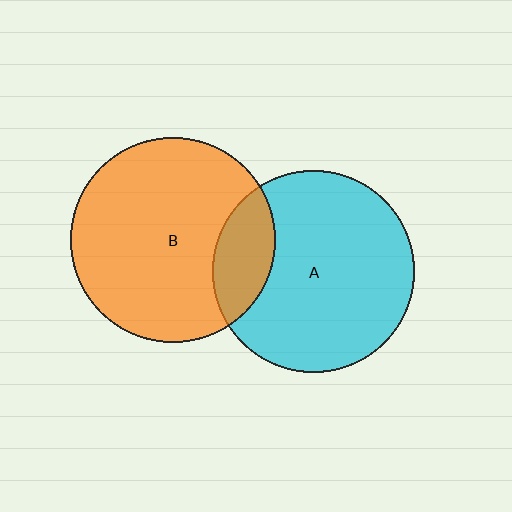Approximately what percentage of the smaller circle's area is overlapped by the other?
Approximately 20%.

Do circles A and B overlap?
Yes.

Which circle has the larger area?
Circle B (orange).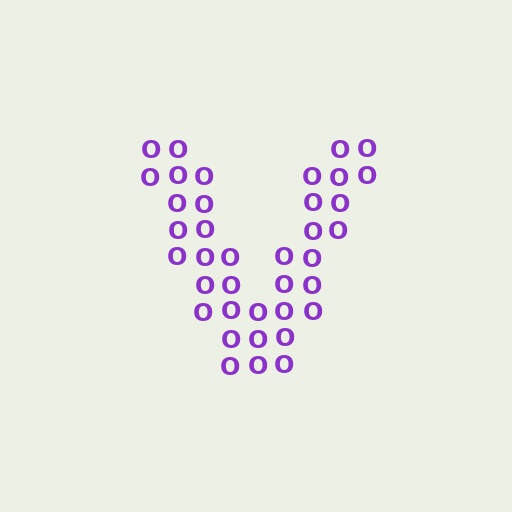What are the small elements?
The small elements are letter O's.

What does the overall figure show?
The overall figure shows the letter V.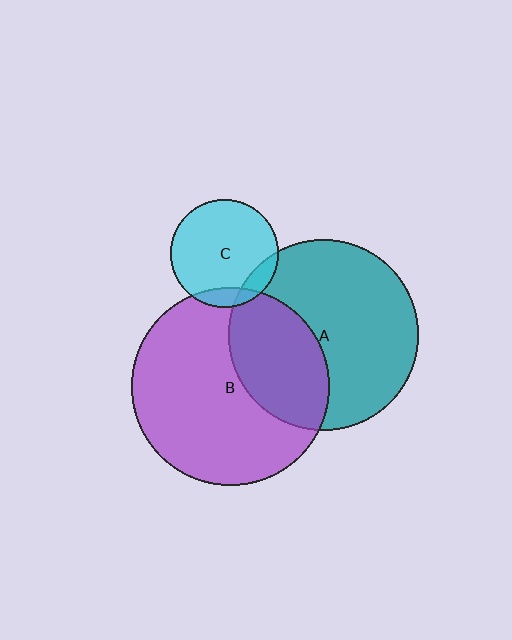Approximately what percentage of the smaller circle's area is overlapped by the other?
Approximately 10%.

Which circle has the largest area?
Circle B (purple).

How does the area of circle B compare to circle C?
Approximately 3.4 times.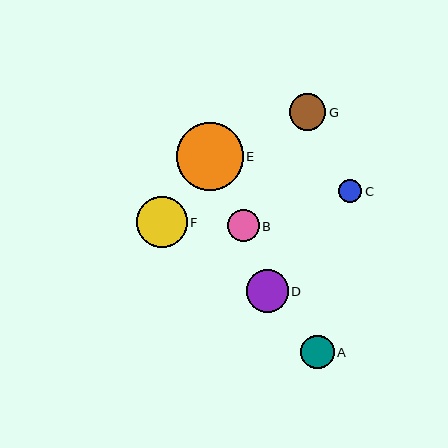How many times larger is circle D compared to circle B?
Circle D is approximately 1.4 times the size of circle B.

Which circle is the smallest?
Circle C is the smallest with a size of approximately 23 pixels.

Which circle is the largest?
Circle E is the largest with a size of approximately 67 pixels.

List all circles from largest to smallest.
From largest to smallest: E, F, D, G, A, B, C.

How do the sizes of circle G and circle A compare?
Circle G and circle A are approximately the same size.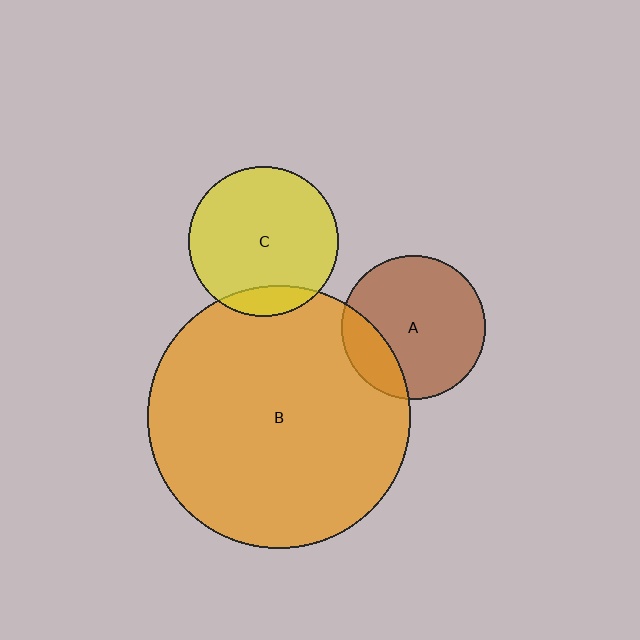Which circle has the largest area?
Circle B (orange).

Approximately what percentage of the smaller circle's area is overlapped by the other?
Approximately 20%.